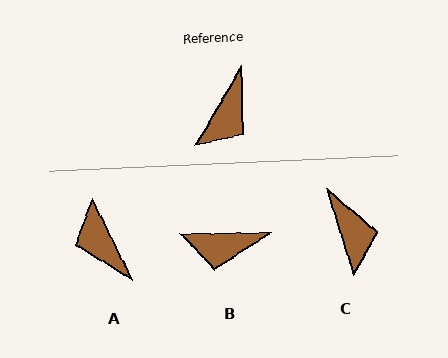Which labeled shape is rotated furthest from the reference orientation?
A, about 123 degrees away.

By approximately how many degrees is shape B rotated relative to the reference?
Approximately 58 degrees clockwise.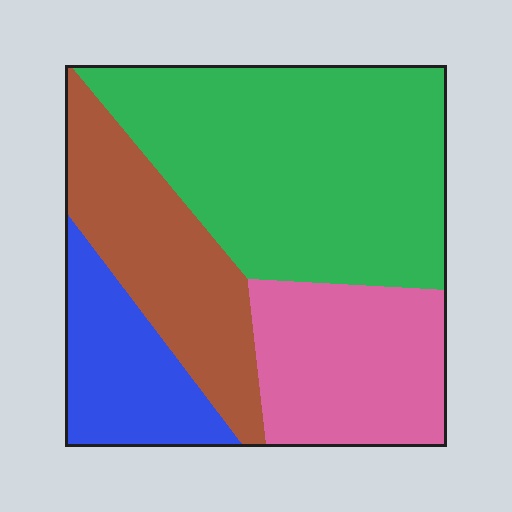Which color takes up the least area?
Blue, at roughly 15%.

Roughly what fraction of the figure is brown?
Brown covers roughly 20% of the figure.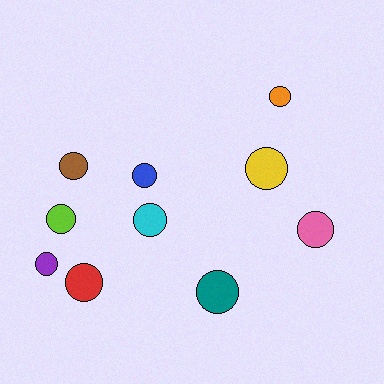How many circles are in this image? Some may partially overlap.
There are 10 circles.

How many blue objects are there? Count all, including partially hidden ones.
There is 1 blue object.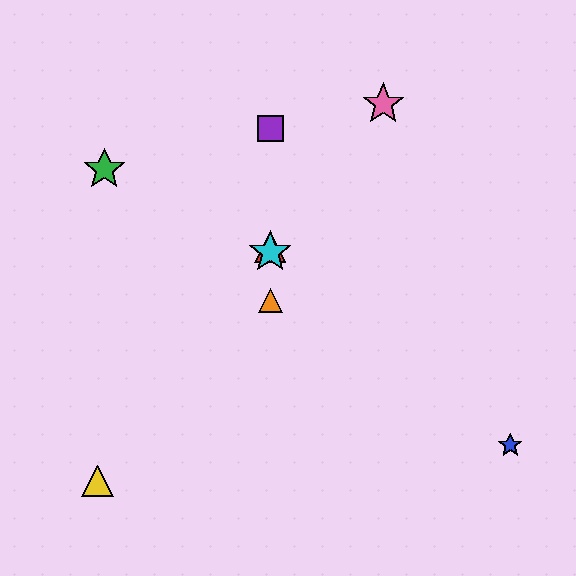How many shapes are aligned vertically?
4 shapes (the red triangle, the purple square, the orange triangle, the cyan star) are aligned vertically.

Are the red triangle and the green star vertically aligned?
No, the red triangle is at x≈270 and the green star is at x≈104.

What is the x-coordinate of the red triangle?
The red triangle is at x≈270.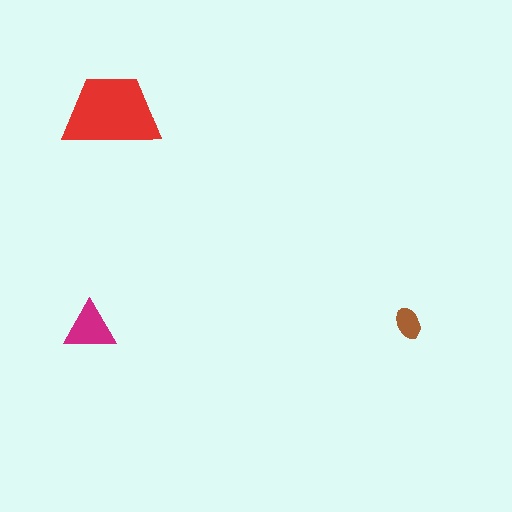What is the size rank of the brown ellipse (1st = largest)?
3rd.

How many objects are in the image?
There are 3 objects in the image.